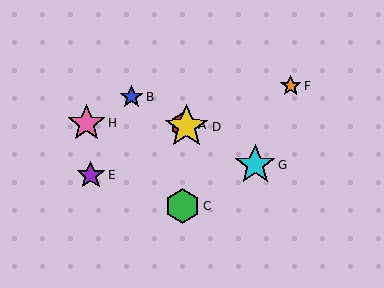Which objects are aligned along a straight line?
Objects A, B, D, G are aligned along a straight line.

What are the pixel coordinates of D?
Object D is at (187, 127).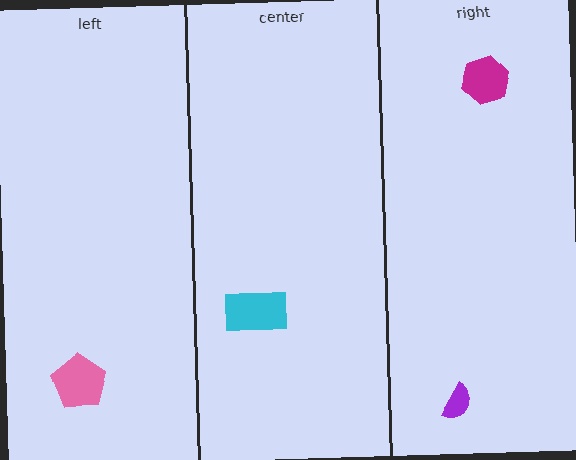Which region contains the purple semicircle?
The right region.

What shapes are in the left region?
The pink pentagon.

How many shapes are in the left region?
1.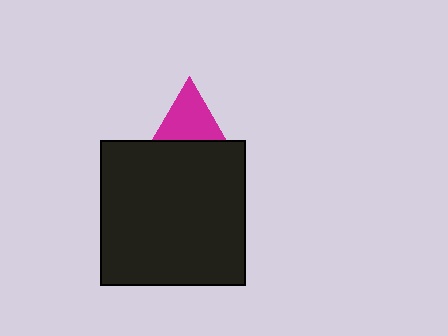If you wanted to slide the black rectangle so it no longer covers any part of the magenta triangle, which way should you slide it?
Slide it down — that is the most direct way to separate the two shapes.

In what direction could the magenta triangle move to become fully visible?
The magenta triangle could move up. That would shift it out from behind the black rectangle entirely.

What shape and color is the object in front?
The object in front is a black rectangle.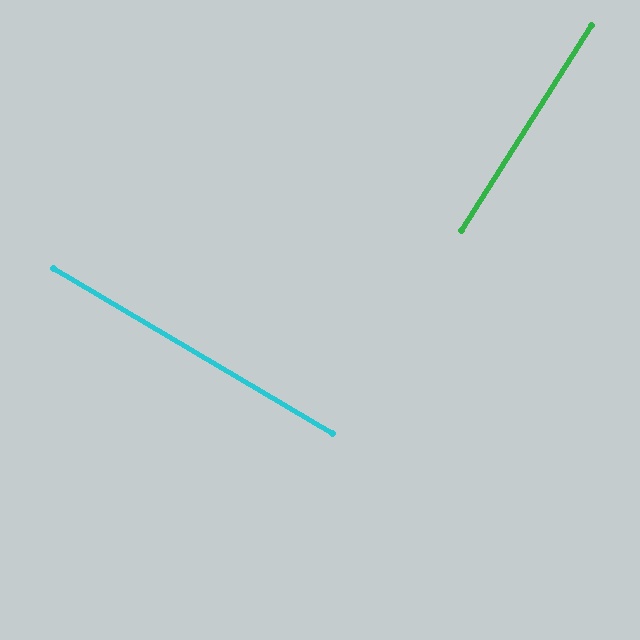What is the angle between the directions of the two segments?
Approximately 88 degrees.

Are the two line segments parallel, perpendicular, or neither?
Perpendicular — they meet at approximately 88°.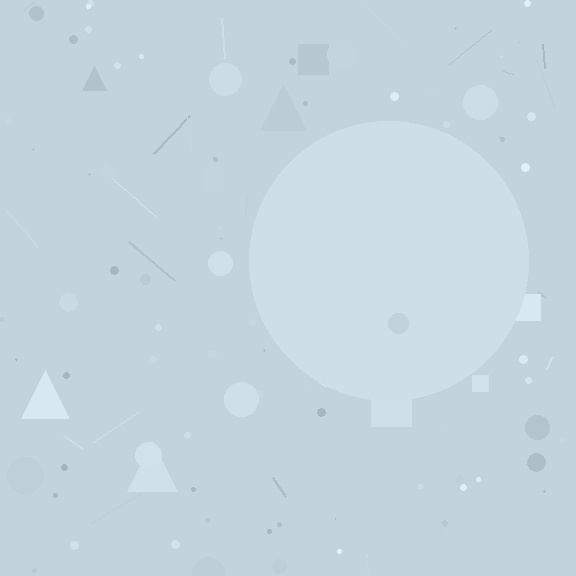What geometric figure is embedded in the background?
A circle is embedded in the background.